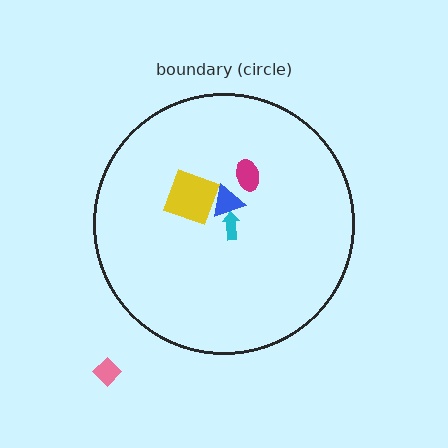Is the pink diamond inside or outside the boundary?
Outside.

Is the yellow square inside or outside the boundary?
Inside.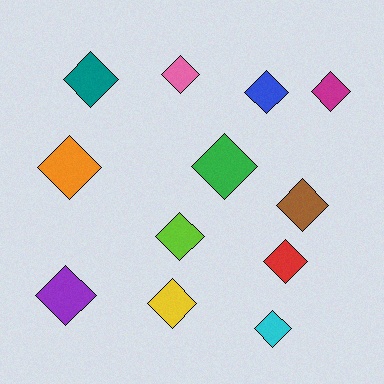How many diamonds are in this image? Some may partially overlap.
There are 12 diamonds.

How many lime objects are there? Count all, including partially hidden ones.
There is 1 lime object.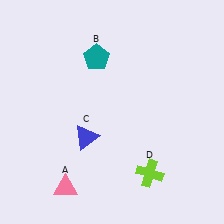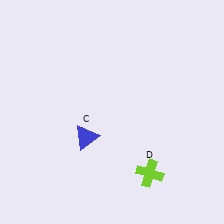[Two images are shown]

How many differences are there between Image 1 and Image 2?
There are 2 differences between the two images.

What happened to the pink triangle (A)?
The pink triangle (A) was removed in Image 2. It was in the bottom-left area of Image 1.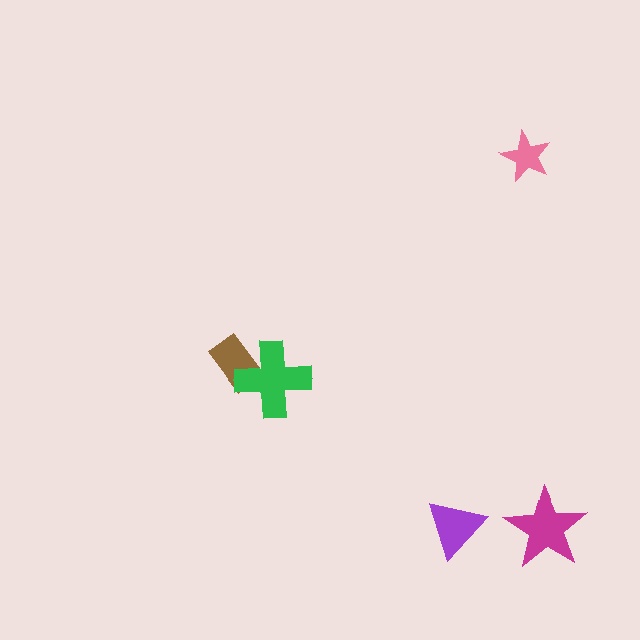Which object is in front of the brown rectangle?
The green cross is in front of the brown rectangle.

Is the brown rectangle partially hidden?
Yes, it is partially covered by another shape.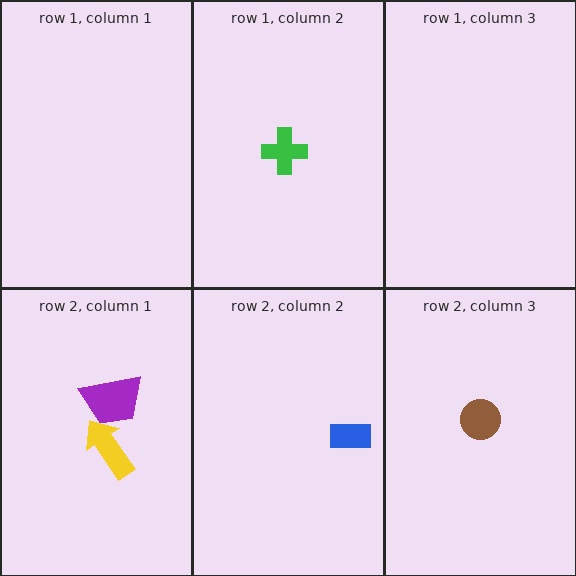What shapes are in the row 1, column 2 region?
The green cross.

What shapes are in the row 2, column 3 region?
The brown circle.